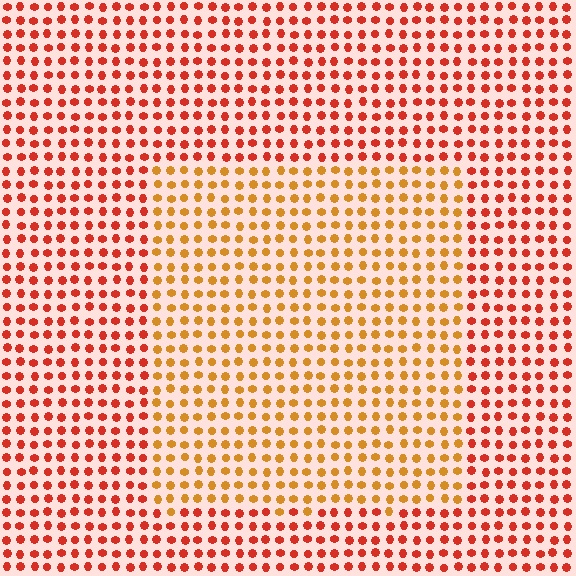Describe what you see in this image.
The image is filled with small red elements in a uniform arrangement. A rectangle-shaped region is visible where the elements are tinted to a slightly different hue, forming a subtle color boundary.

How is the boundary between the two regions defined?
The boundary is defined purely by a slight shift in hue (about 33 degrees). Spacing, size, and orientation are identical on both sides.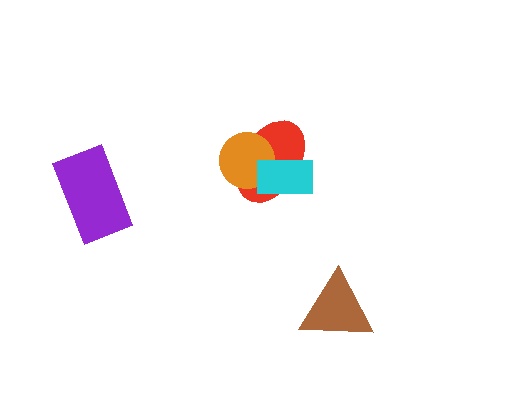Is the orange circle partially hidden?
Yes, it is partially covered by another shape.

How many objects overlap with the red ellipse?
2 objects overlap with the red ellipse.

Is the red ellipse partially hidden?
Yes, it is partially covered by another shape.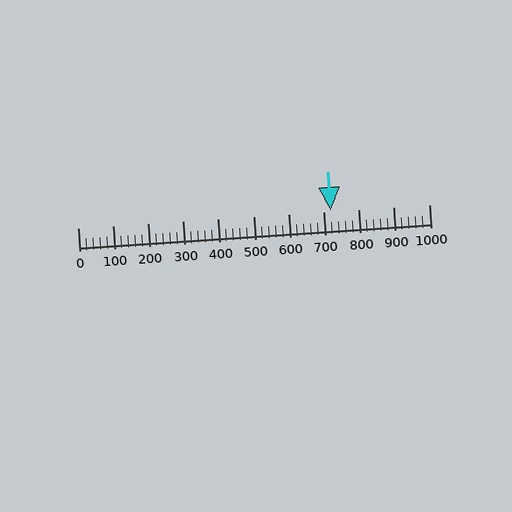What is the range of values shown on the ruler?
The ruler shows values from 0 to 1000.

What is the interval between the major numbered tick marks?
The major tick marks are spaced 100 units apart.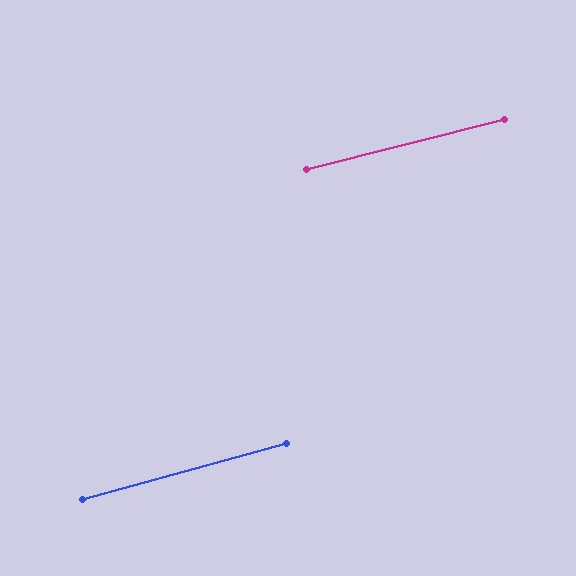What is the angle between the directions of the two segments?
Approximately 1 degree.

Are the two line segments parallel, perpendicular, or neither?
Parallel — their directions differ by only 1.5°.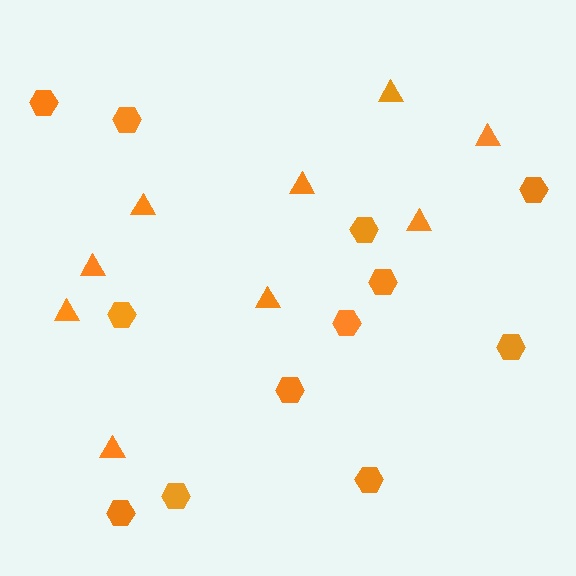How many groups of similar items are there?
There are 2 groups: one group of triangles (9) and one group of hexagons (12).